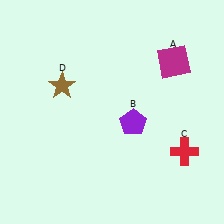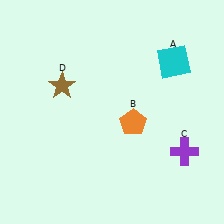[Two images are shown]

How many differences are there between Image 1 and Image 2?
There are 3 differences between the two images.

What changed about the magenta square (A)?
In Image 1, A is magenta. In Image 2, it changed to cyan.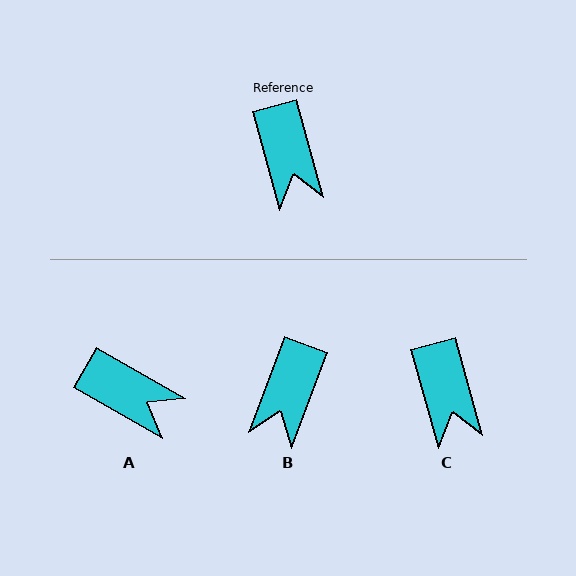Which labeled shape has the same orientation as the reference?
C.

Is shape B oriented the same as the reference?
No, it is off by about 36 degrees.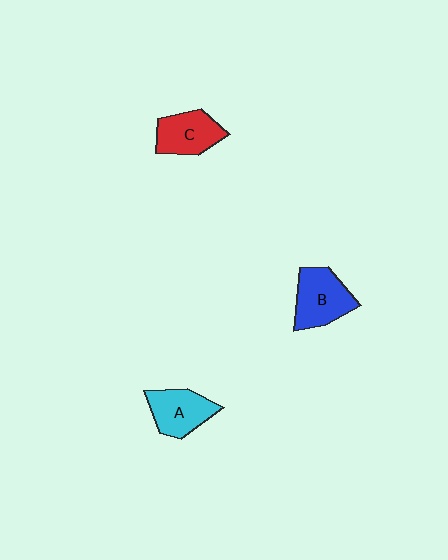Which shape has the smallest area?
Shape C (red).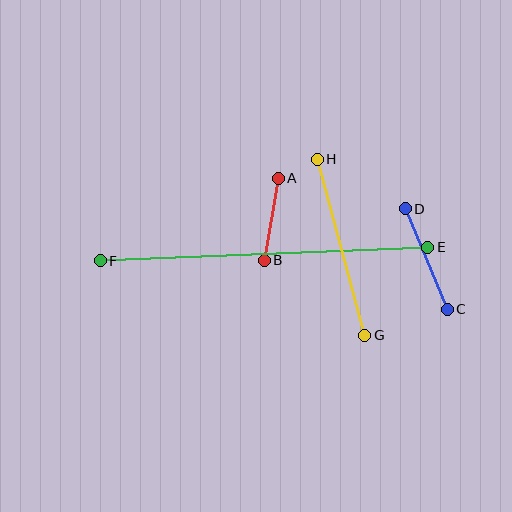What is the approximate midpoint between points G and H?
The midpoint is at approximately (341, 247) pixels.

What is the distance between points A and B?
The distance is approximately 83 pixels.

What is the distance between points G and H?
The distance is approximately 182 pixels.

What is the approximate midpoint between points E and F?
The midpoint is at approximately (264, 254) pixels.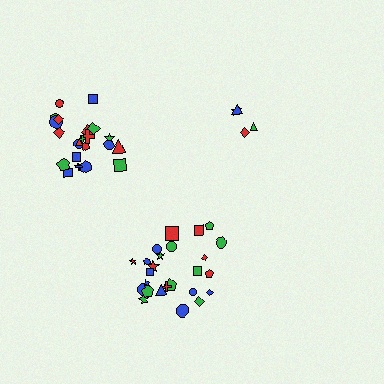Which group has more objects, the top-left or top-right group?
The top-left group.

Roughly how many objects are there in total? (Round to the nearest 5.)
Roughly 50 objects in total.